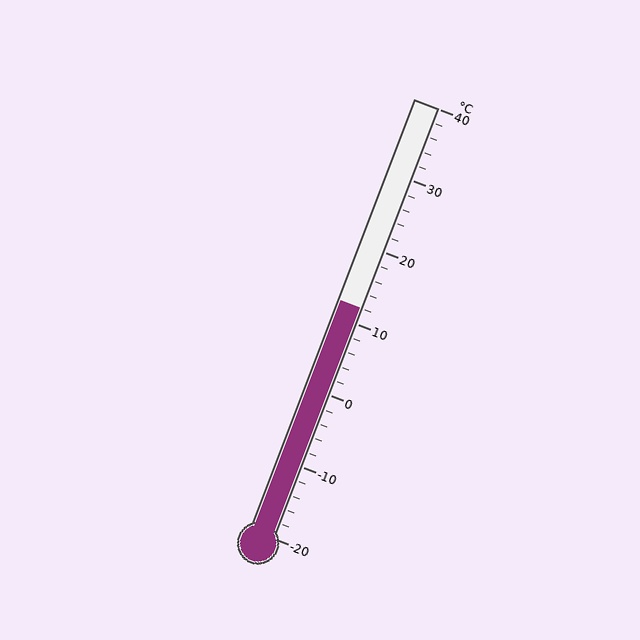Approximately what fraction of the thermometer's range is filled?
The thermometer is filled to approximately 55% of its range.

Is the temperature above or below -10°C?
The temperature is above -10°C.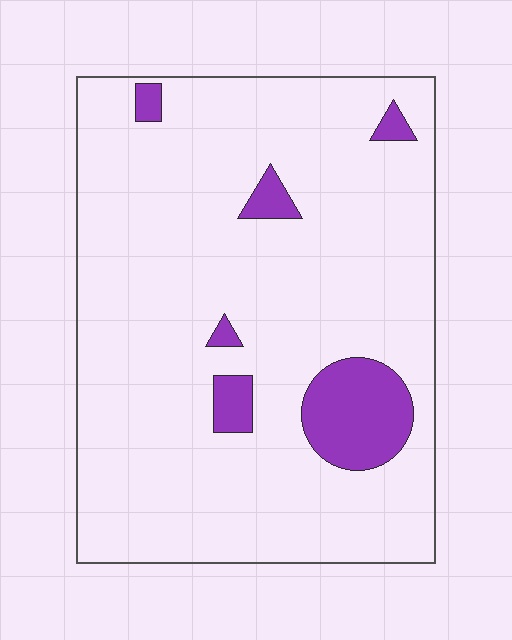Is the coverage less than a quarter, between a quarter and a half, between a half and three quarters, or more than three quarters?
Less than a quarter.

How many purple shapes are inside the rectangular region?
6.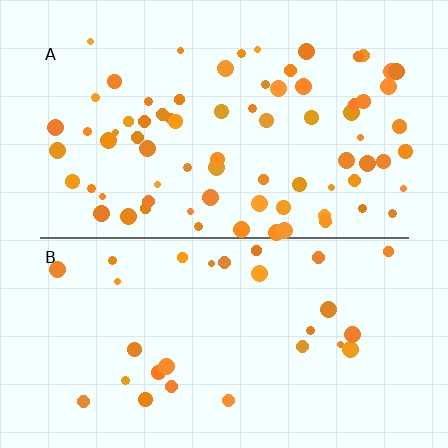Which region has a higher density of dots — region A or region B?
A (the top).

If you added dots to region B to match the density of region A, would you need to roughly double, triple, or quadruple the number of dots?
Approximately triple.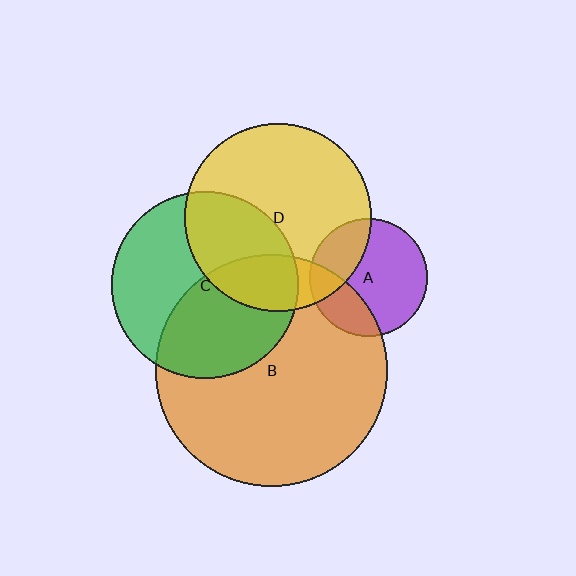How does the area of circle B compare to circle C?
Approximately 1.6 times.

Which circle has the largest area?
Circle B (orange).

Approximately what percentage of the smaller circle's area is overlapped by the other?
Approximately 35%.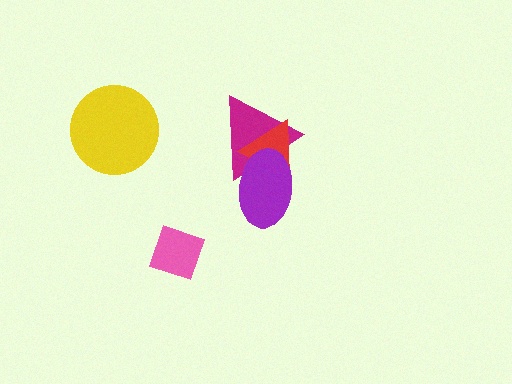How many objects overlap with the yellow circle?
0 objects overlap with the yellow circle.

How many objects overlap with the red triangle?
2 objects overlap with the red triangle.